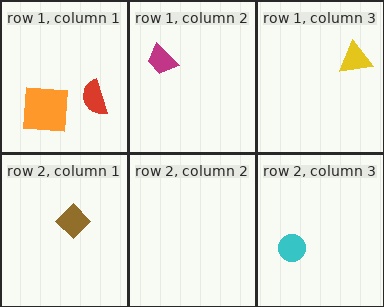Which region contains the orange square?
The row 1, column 1 region.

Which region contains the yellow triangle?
The row 1, column 3 region.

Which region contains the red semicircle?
The row 1, column 1 region.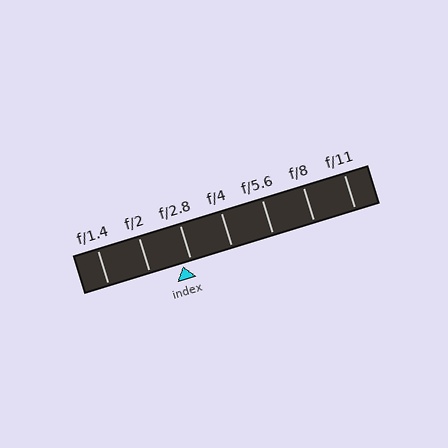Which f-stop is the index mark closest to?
The index mark is closest to f/2.8.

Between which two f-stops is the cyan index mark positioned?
The index mark is between f/2 and f/2.8.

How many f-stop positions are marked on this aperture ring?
There are 7 f-stop positions marked.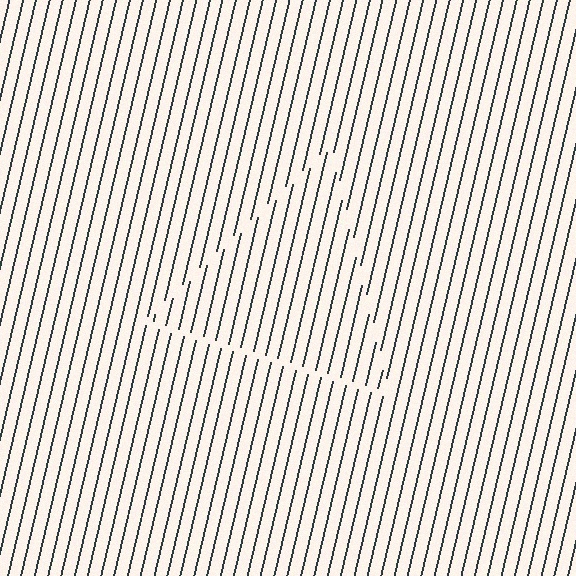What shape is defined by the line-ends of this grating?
An illusory triangle. The interior of the shape contains the same grating, shifted by half a period — the contour is defined by the phase discontinuity where line-ends from the inner and outer gratings abut.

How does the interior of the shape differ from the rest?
The interior of the shape contains the same grating, shifted by half a period — the contour is defined by the phase discontinuity where line-ends from the inner and outer gratings abut.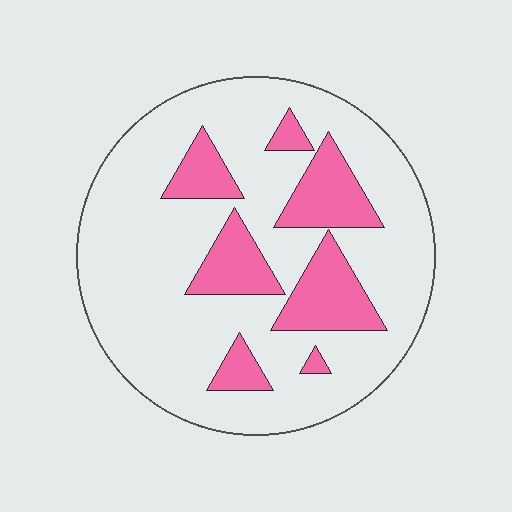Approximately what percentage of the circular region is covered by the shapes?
Approximately 25%.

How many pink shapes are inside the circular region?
7.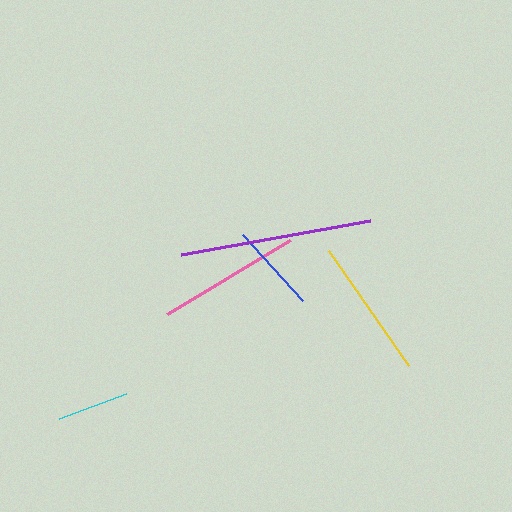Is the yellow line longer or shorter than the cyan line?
The yellow line is longer than the cyan line.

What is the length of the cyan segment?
The cyan segment is approximately 72 pixels long.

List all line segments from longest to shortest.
From longest to shortest: purple, pink, yellow, blue, cyan.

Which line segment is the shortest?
The cyan line is the shortest at approximately 72 pixels.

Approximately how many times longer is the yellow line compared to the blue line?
The yellow line is approximately 1.6 times the length of the blue line.